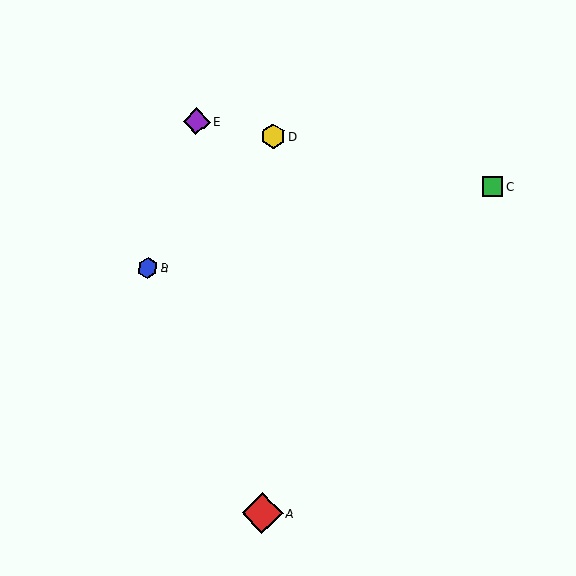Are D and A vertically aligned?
Yes, both are at x≈273.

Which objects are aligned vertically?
Objects A, D are aligned vertically.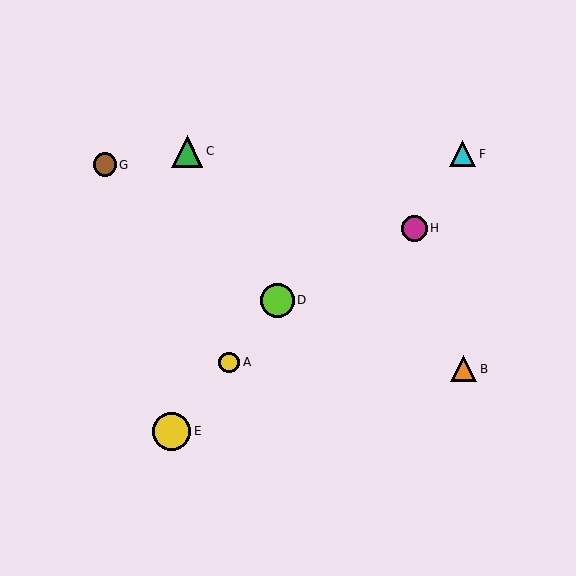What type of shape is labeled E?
Shape E is a yellow circle.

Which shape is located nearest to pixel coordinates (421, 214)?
The magenta circle (labeled H) at (414, 228) is nearest to that location.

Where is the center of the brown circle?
The center of the brown circle is at (105, 165).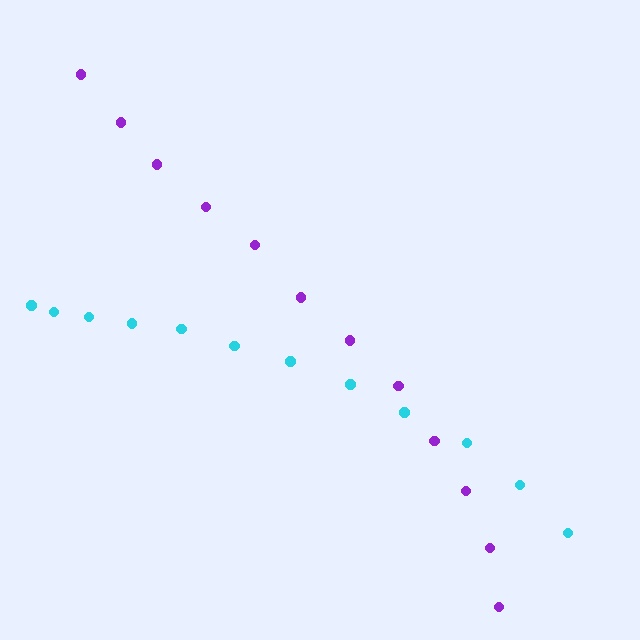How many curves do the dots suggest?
There are 2 distinct paths.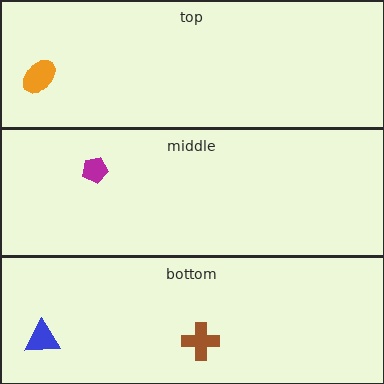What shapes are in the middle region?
The magenta pentagon.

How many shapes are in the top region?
1.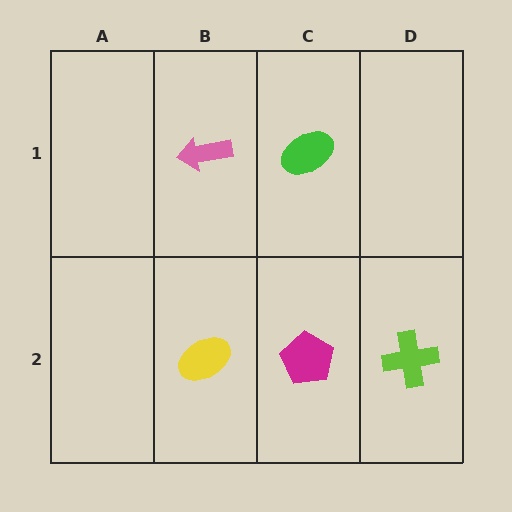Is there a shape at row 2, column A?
No, that cell is empty.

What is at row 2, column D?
A lime cross.